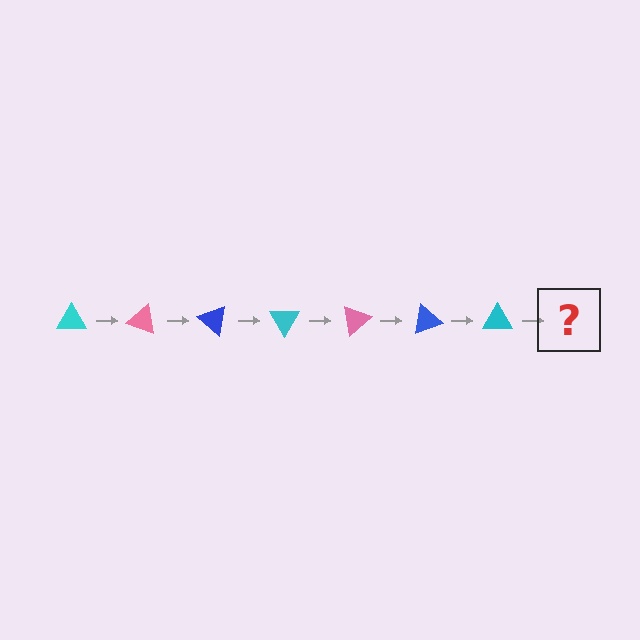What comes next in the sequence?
The next element should be a pink triangle, rotated 140 degrees from the start.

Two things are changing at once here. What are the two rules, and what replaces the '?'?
The two rules are that it rotates 20 degrees each step and the color cycles through cyan, pink, and blue. The '?' should be a pink triangle, rotated 140 degrees from the start.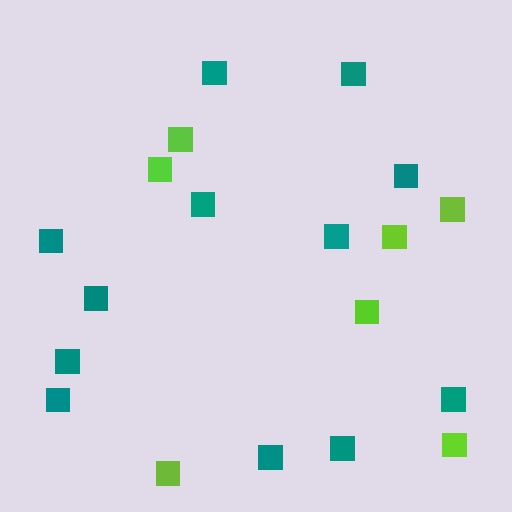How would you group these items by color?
There are 2 groups: one group of teal squares (12) and one group of lime squares (7).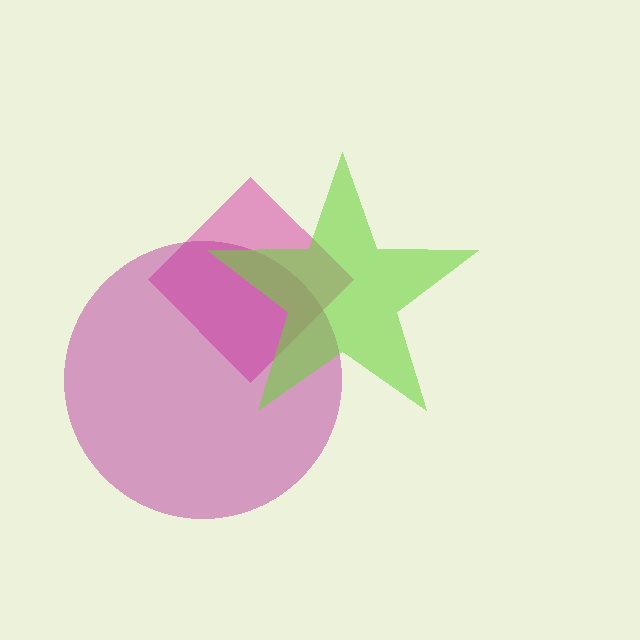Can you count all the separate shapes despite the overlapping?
Yes, there are 3 separate shapes.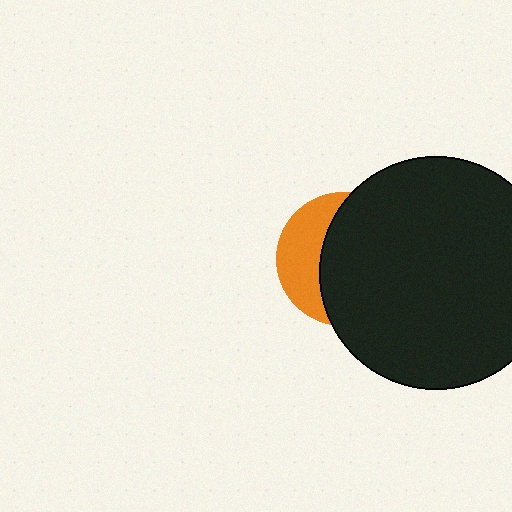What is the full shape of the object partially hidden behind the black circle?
The partially hidden object is an orange circle.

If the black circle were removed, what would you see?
You would see the complete orange circle.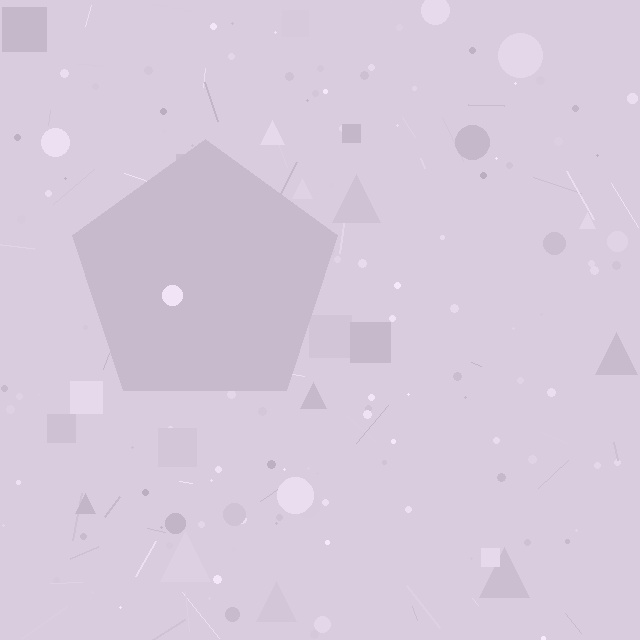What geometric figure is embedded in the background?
A pentagon is embedded in the background.